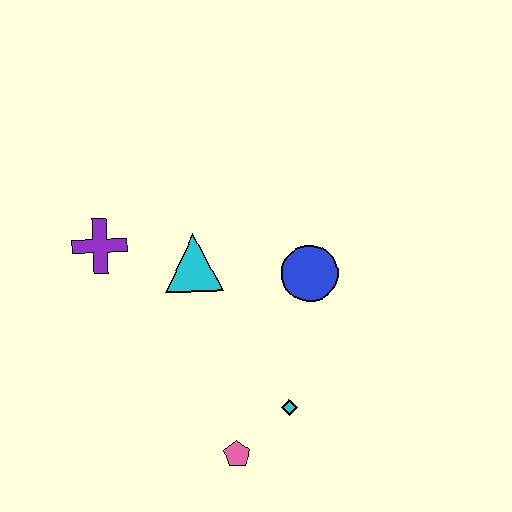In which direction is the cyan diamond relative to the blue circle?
The cyan diamond is below the blue circle.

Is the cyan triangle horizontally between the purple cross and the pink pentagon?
Yes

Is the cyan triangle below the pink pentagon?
No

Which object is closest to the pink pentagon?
The cyan diamond is closest to the pink pentagon.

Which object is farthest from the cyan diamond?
The purple cross is farthest from the cyan diamond.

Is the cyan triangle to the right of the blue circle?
No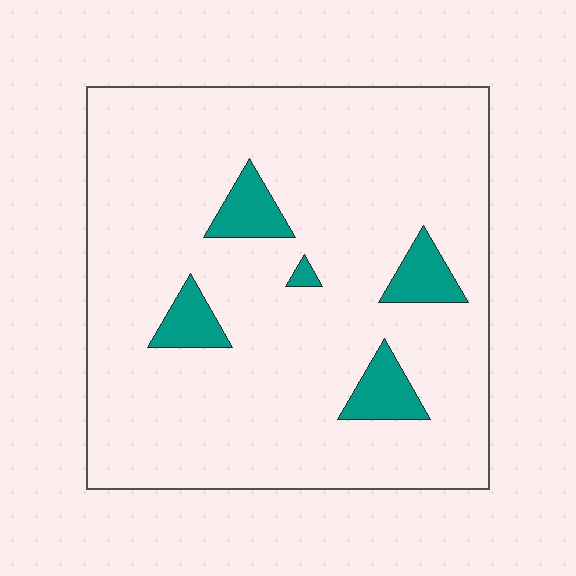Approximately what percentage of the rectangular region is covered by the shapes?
Approximately 10%.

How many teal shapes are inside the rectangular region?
5.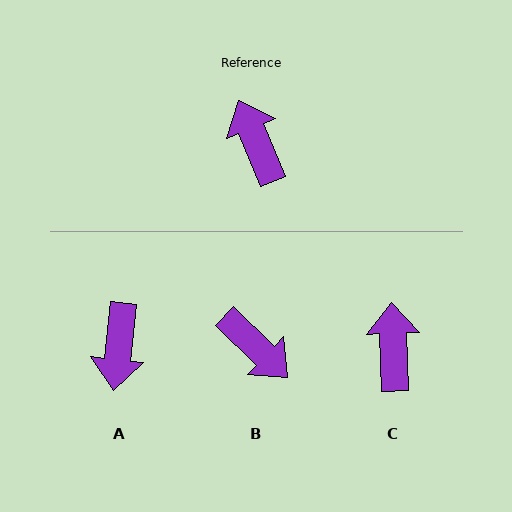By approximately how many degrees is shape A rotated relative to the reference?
Approximately 151 degrees counter-clockwise.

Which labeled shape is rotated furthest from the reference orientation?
B, about 157 degrees away.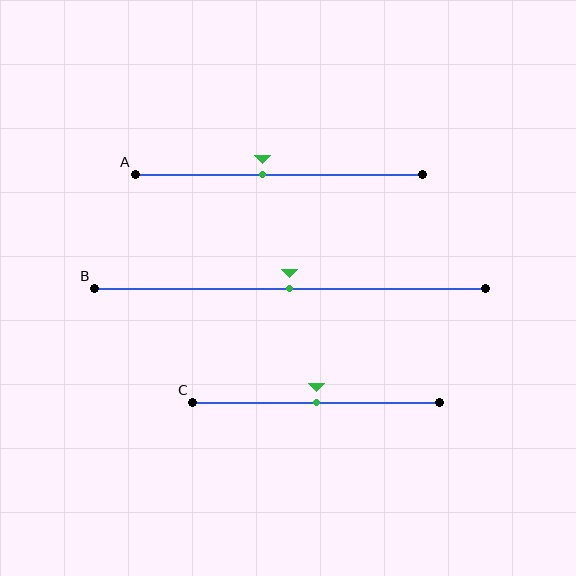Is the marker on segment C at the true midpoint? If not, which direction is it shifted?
Yes, the marker on segment C is at the true midpoint.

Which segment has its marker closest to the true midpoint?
Segment B has its marker closest to the true midpoint.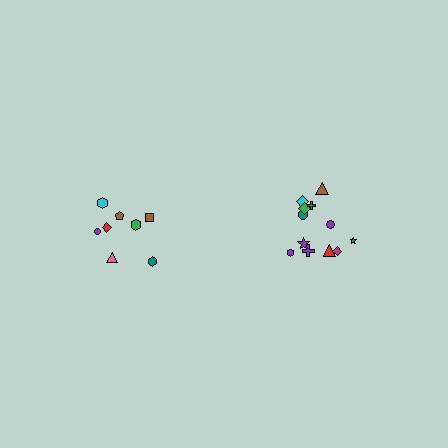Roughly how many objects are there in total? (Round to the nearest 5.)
Roughly 20 objects in total.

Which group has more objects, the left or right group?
The right group.